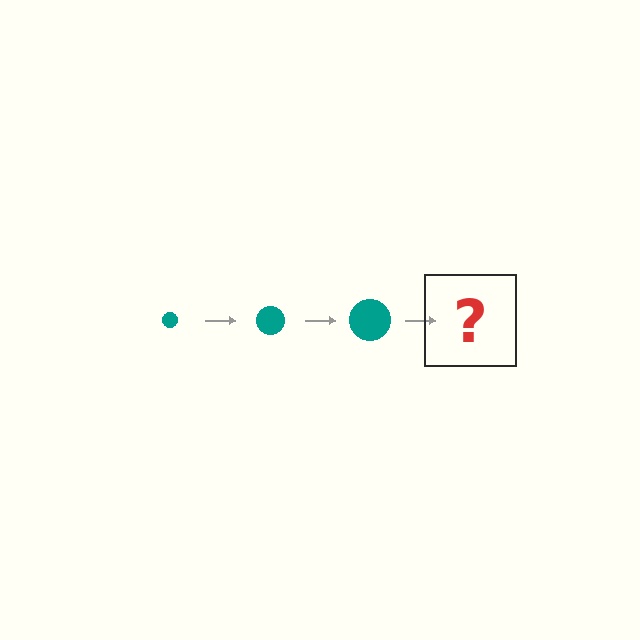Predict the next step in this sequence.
The next step is a teal circle, larger than the previous one.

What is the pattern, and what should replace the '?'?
The pattern is that the circle gets progressively larger each step. The '?' should be a teal circle, larger than the previous one.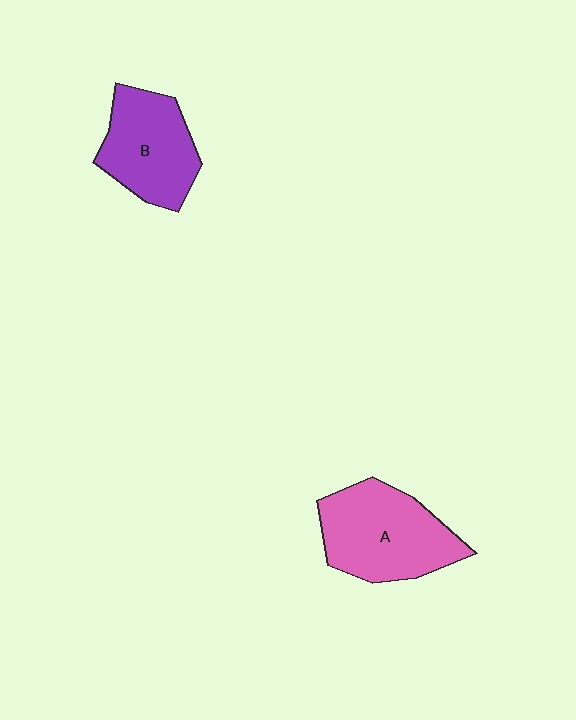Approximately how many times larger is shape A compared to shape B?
Approximately 1.2 times.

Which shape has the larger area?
Shape A (pink).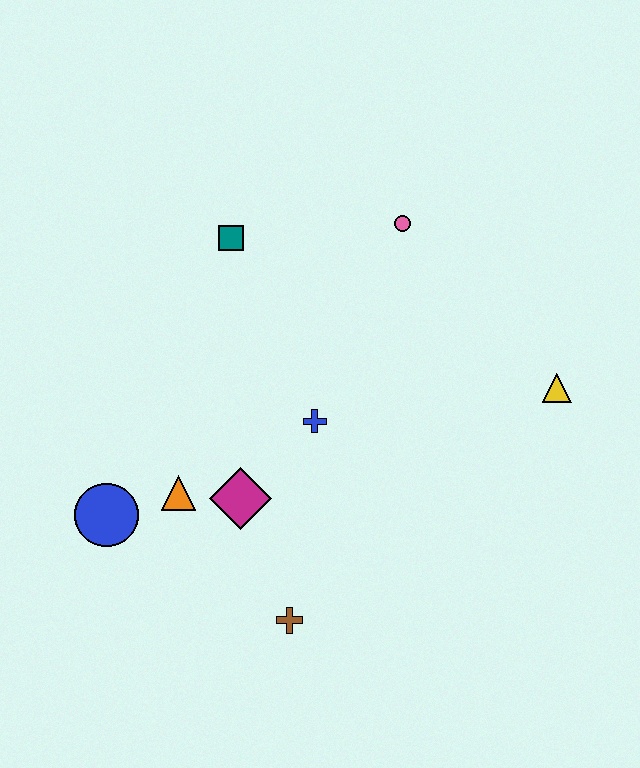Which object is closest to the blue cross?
The magenta diamond is closest to the blue cross.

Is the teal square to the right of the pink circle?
No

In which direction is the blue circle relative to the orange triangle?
The blue circle is to the left of the orange triangle.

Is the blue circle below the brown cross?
No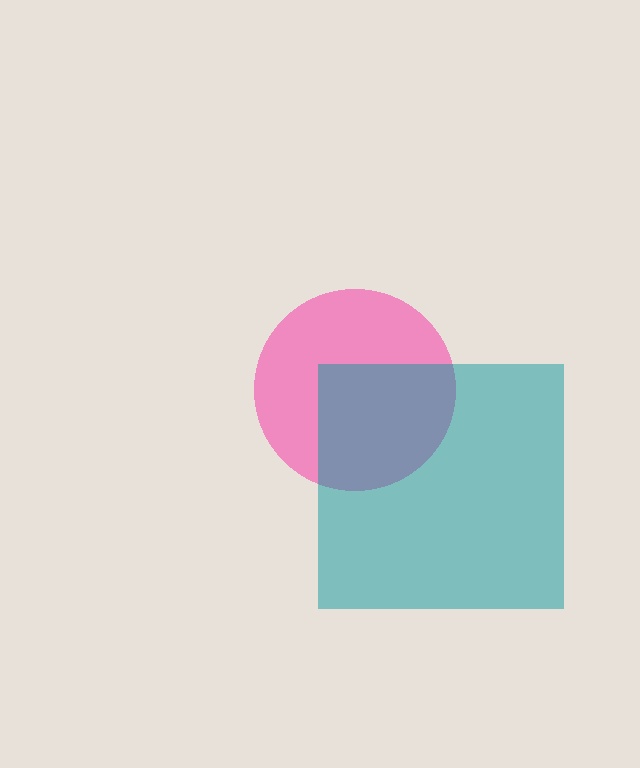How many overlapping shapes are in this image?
There are 2 overlapping shapes in the image.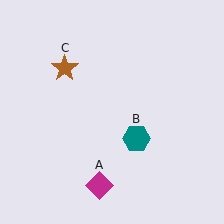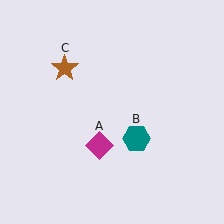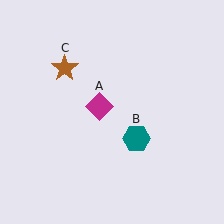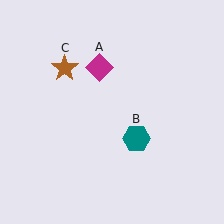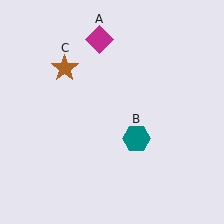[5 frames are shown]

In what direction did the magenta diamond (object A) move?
The magenta diamond (object A) moved up.